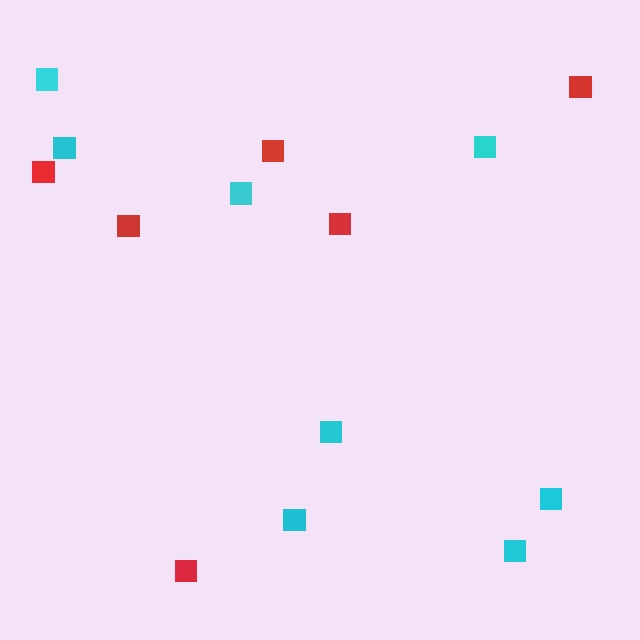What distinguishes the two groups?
There are 2 groups: one group of red squares (6) and one group of cyan squares (8).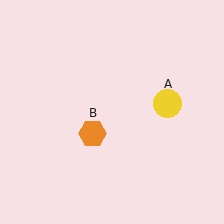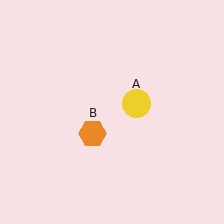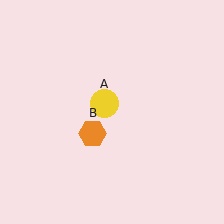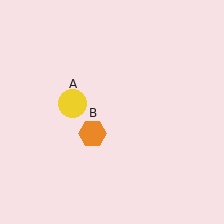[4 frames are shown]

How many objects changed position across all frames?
1 object changed position: yellow circle (object A).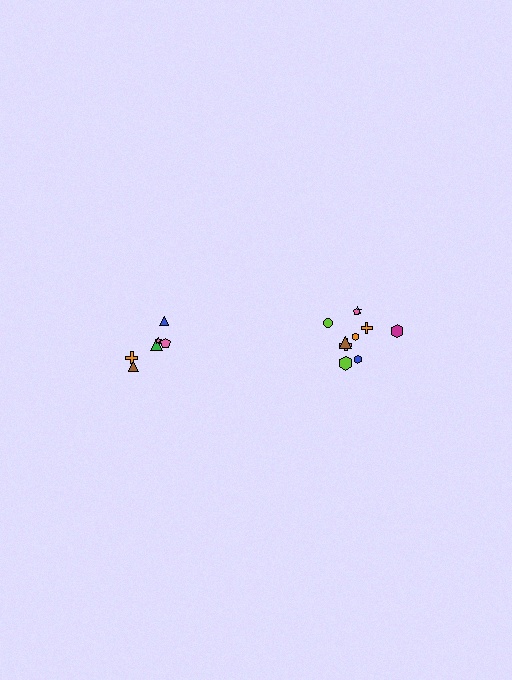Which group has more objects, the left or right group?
The right group.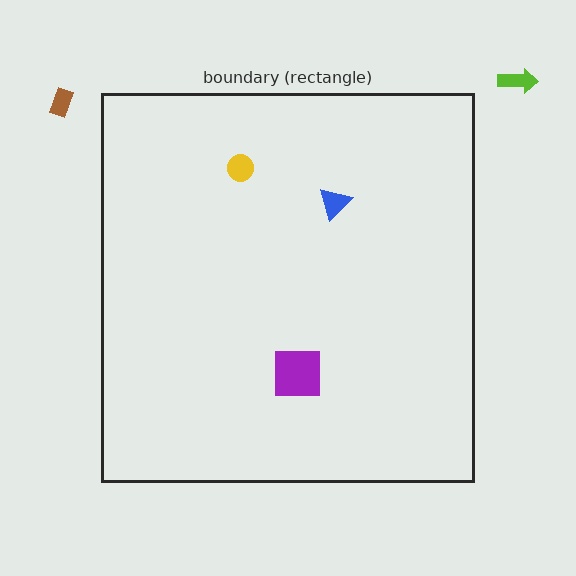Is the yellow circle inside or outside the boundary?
Inside.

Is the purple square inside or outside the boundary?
Inside.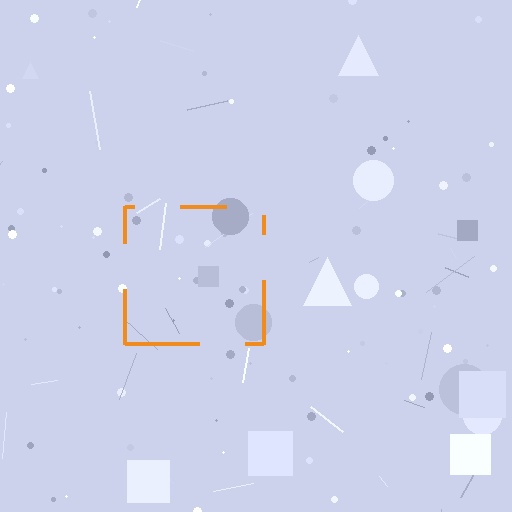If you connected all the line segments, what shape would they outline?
They would outline a square.